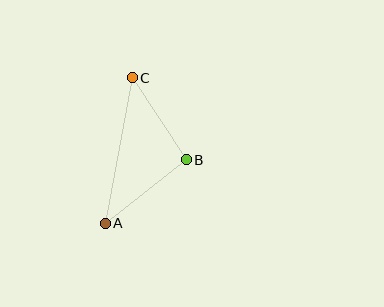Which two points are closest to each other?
Points B and C are closest to each other.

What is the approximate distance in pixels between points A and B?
The distance between A and B is approximately 103 pixels.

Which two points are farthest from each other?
Points A and C are farthest from each other.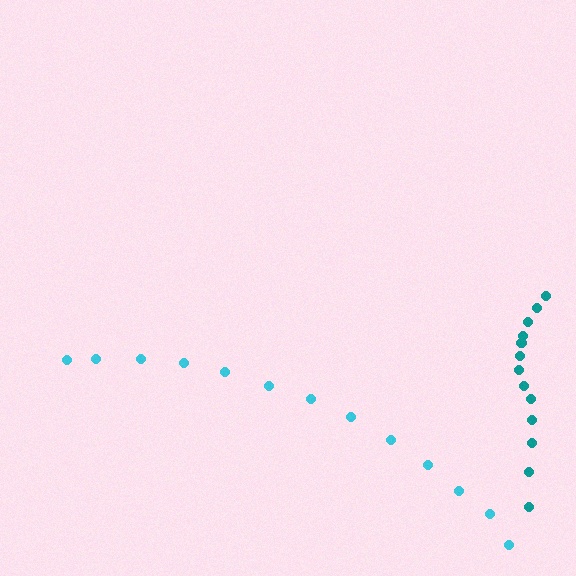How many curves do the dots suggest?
There are 2 distinct paths.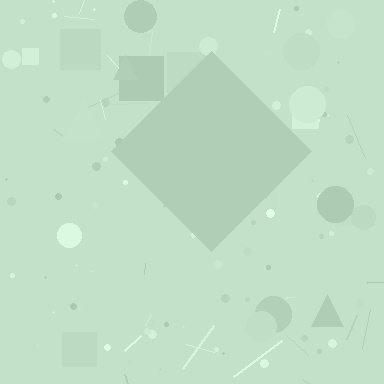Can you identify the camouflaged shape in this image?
The camouflaged shape is a diamond.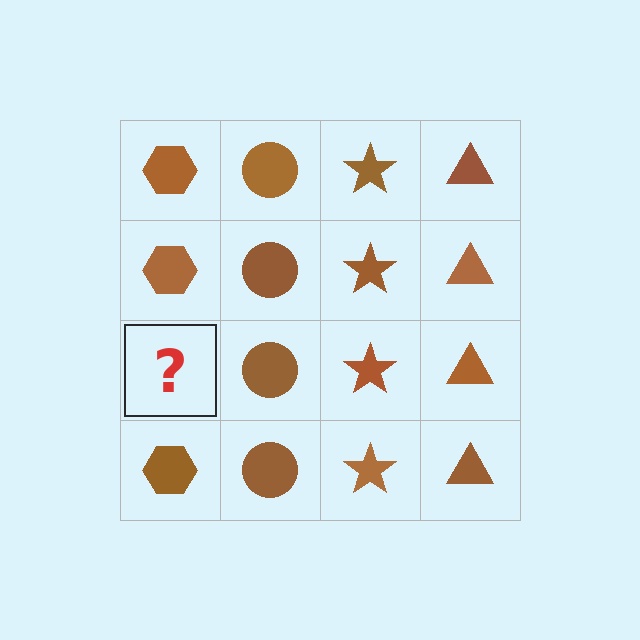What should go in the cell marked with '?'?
The missing cell should contain a brown hexagon.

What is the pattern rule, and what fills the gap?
The rule is that each column has a consistent shape. The gap should be filled with a brown hexagon.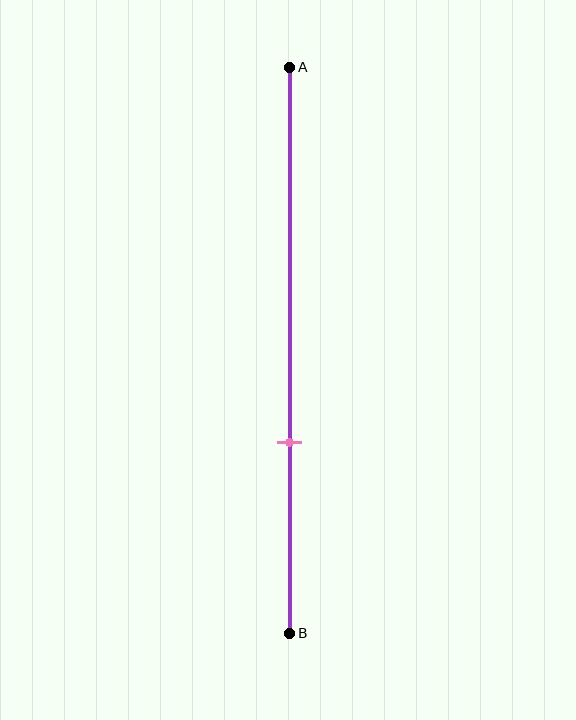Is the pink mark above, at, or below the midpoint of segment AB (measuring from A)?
The pink mark is below the midpoint of segment AB.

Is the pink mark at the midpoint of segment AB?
No, the mark is at about 65% from A, not at the 50% midpoint.